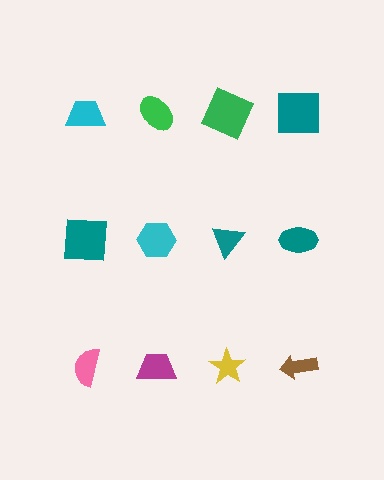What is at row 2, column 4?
A teal ellipse.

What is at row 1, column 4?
A teal square.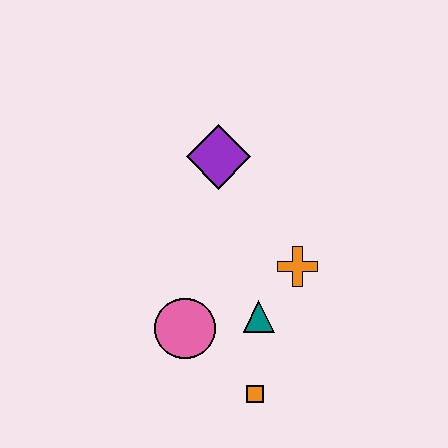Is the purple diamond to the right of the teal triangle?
No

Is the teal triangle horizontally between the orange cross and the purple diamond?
Yes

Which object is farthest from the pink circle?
The purple diamond is farthest from the pink circle.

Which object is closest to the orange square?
The teal triangle is closest to the orange square.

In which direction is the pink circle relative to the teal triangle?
The pink circle is to the left of the teal triangle.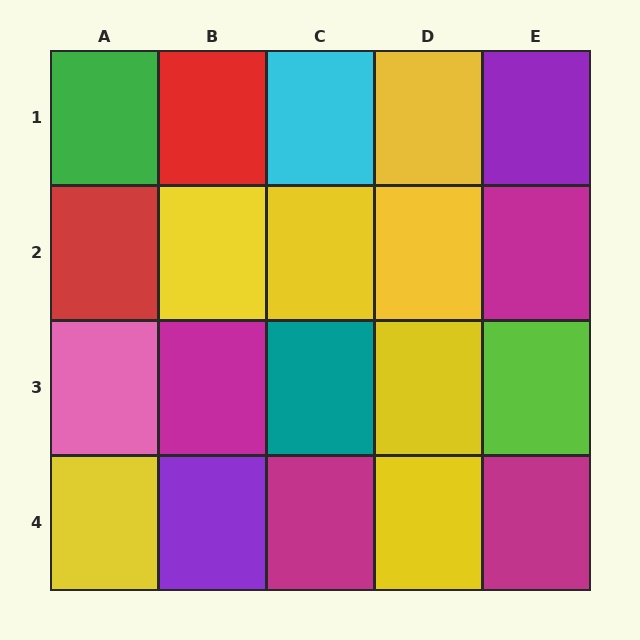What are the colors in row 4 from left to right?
Yellow, purple, magenta, yellow, magenta.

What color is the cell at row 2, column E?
Magenta.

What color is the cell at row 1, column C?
Cyan.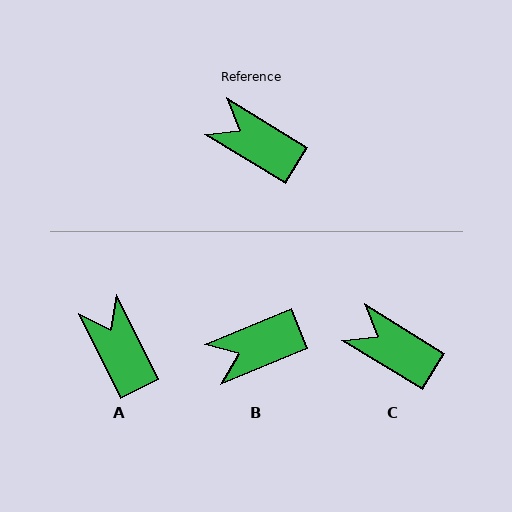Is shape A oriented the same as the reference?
No, it is off by about 32 degrees.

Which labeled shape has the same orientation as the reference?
C.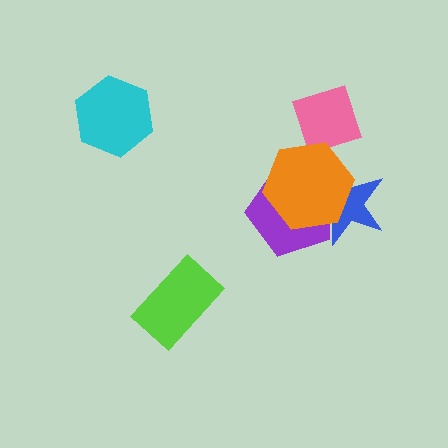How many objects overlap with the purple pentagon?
2 objects overlap with the purple pentagon.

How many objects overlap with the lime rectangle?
0 objects overlap with the lime rectangle.